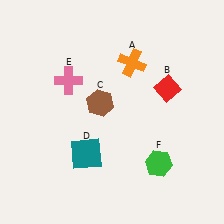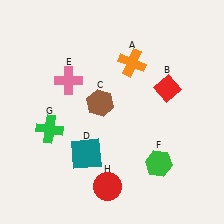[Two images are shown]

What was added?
A green cross (G), a red circle (H) were added in Image 2.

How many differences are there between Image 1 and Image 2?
There are 2 differences between the two images.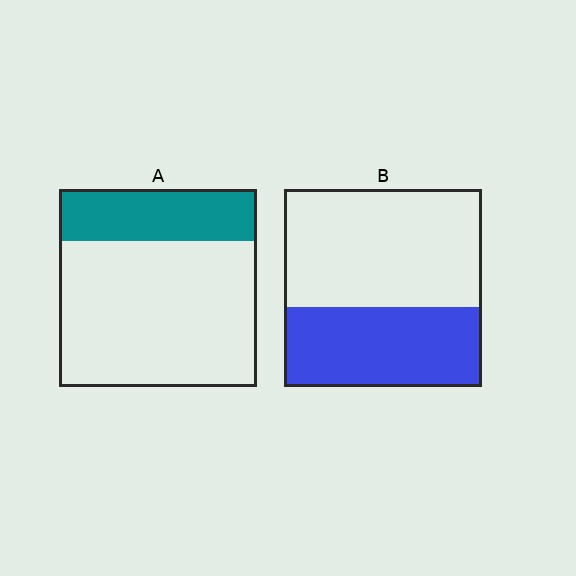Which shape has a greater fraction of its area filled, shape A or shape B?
Shape B.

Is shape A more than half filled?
No.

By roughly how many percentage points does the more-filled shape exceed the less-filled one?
By roughly 15 percentage points (B over A).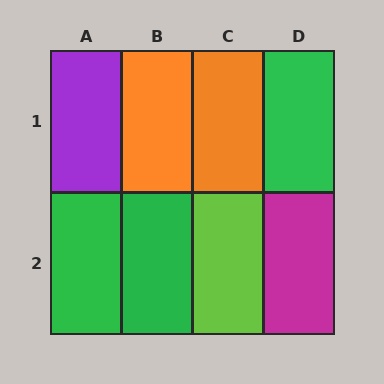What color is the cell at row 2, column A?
Green.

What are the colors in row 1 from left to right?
Purple, orange, orange, green.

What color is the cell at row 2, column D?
Magenta.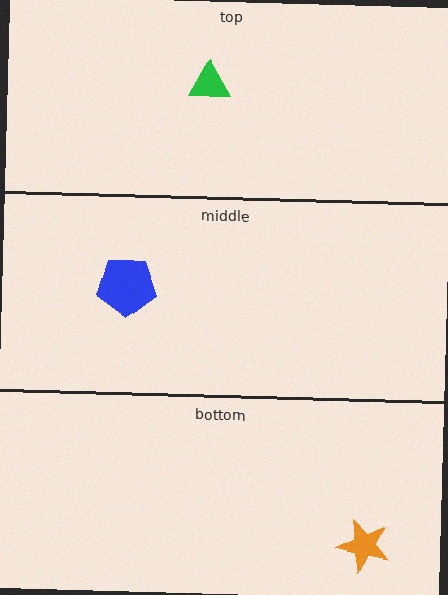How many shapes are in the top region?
1.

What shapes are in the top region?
The green triangle.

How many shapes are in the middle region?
1.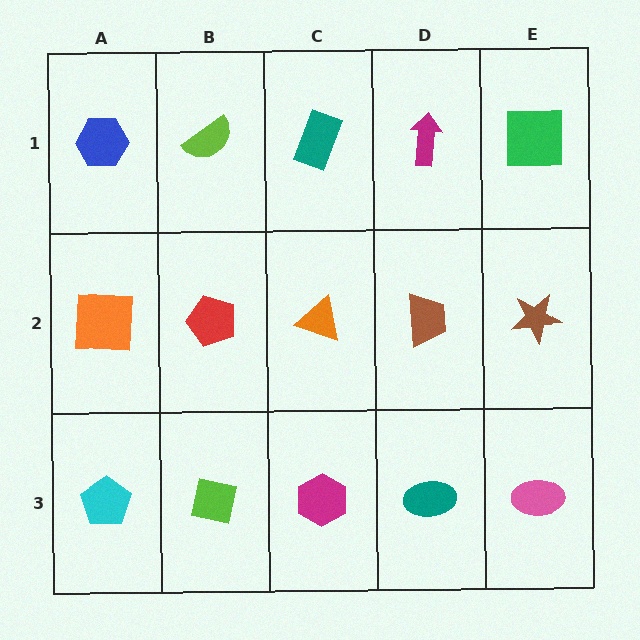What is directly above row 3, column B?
A red pentagon.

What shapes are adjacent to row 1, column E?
A brown star (row 2, column E), a magenta arrow (row 1, column D).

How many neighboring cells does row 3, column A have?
2.